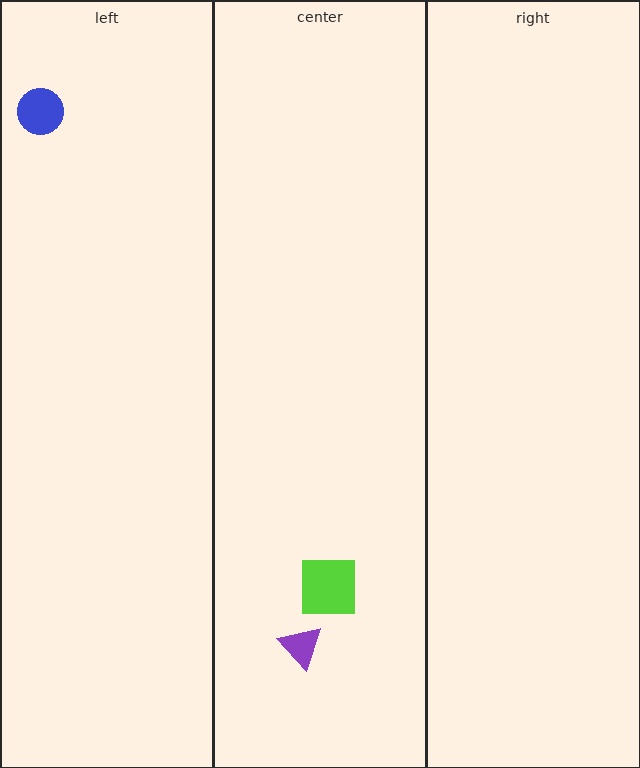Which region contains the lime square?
The center region.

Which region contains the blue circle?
The left region.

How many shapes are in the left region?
1.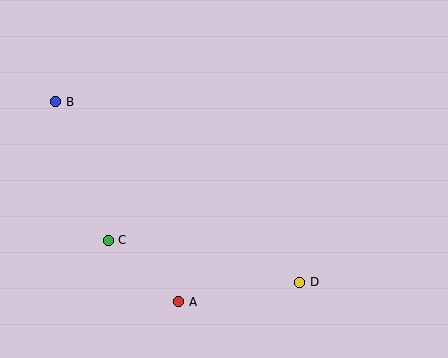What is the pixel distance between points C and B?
The distance between C and B is 148 pixels.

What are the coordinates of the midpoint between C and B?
The midpoint between C and B is at (82, 171).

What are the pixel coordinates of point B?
Point B is at (56, 102).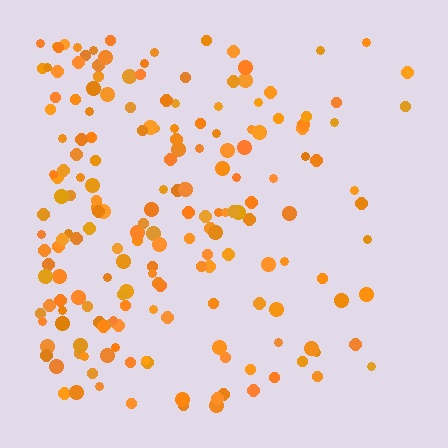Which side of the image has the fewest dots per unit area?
The right.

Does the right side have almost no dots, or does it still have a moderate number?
Still a moderate number, just noticeably fewer than the left.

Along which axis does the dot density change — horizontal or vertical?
Horizontal.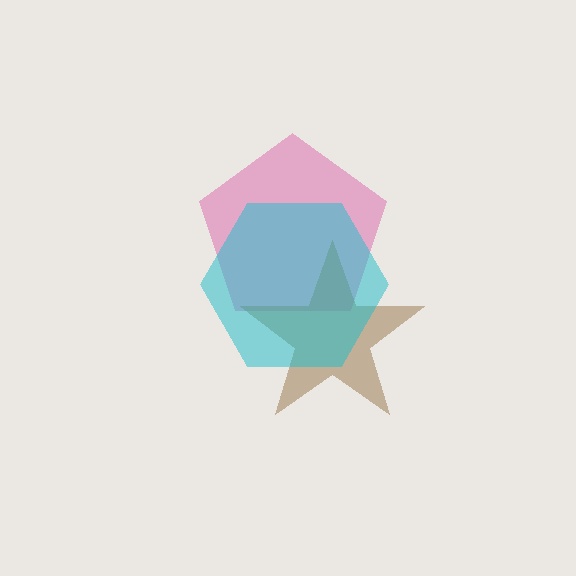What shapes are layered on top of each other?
The layered shapes are: a pink pentagon, a brown star, a cyan hexagon.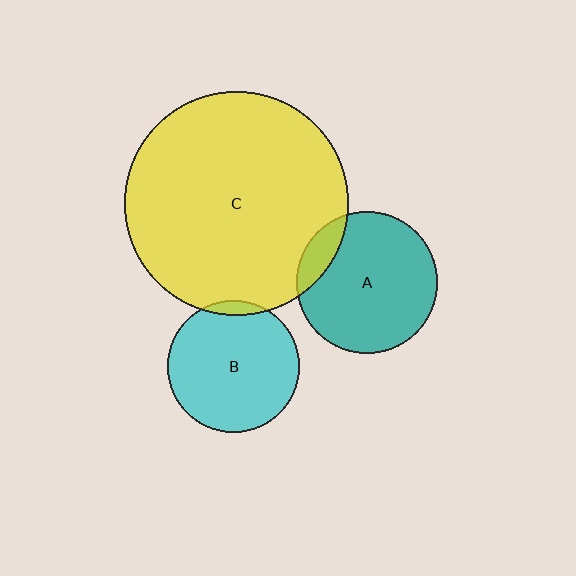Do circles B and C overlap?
Yes.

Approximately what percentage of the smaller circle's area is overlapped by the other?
Approximately 5%.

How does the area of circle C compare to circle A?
Approximately 2.5 times.